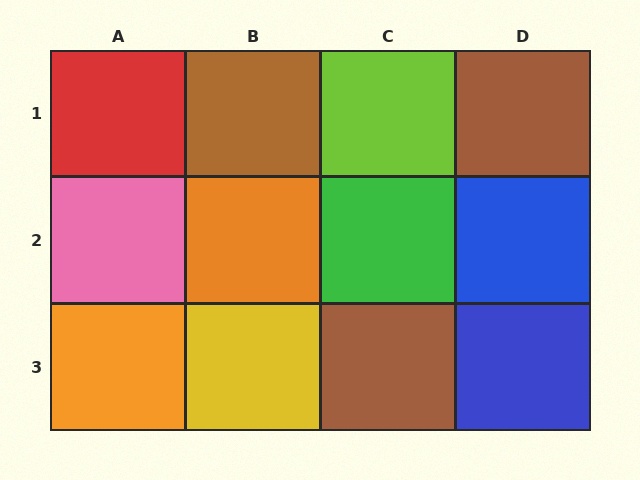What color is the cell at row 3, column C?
Brown.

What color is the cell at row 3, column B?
Yellow.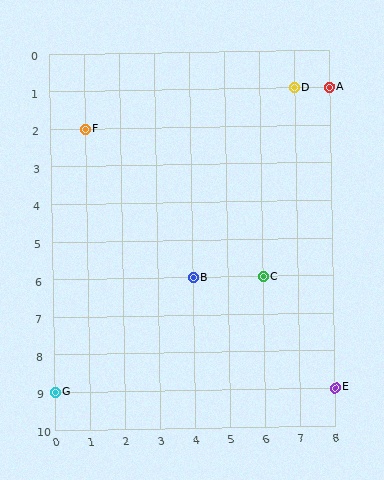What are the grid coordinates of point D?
Point D is at grid coordinates (7, 1).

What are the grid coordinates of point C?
Point C is at grid coordinates (6, 6).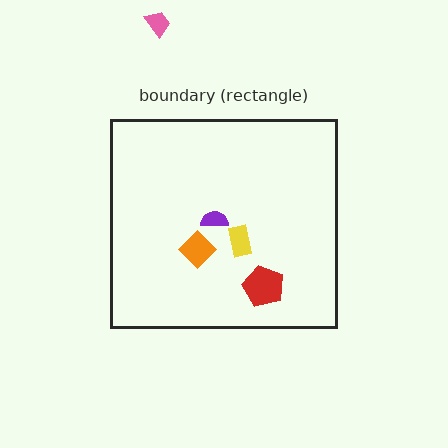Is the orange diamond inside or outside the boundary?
Inside.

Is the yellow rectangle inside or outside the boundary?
Inside.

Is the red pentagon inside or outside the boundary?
Inside.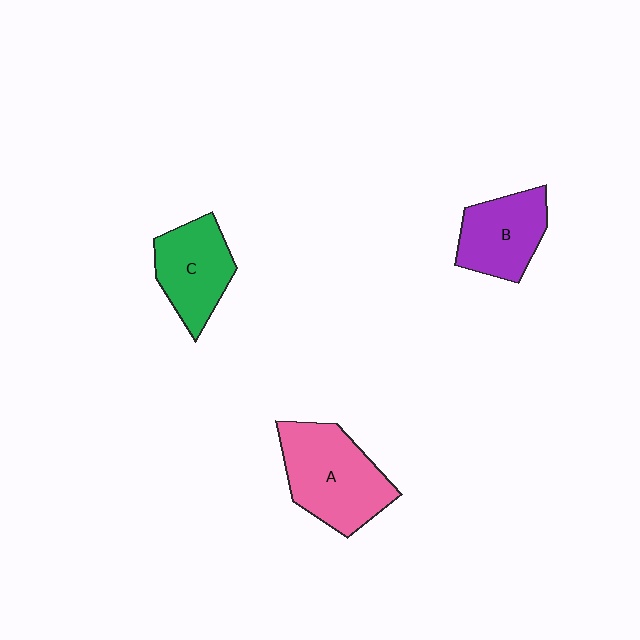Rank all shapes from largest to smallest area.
From largest to smallest: A (pink), C (green), B (purple).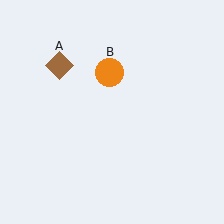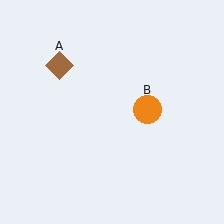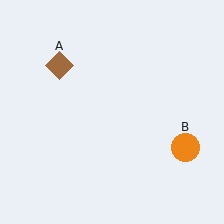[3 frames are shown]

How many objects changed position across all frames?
1 object changed position: orange circle (object B).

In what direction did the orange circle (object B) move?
The orange circle (object B) moved down and to the right.